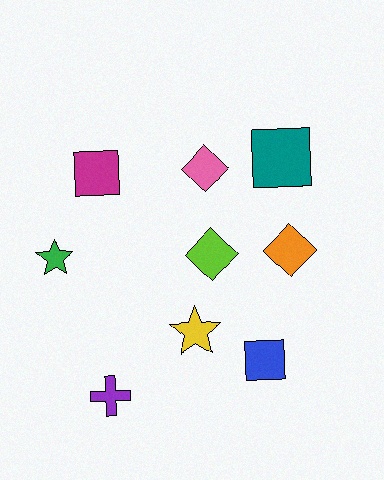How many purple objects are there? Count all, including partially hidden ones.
There is 1 purple object.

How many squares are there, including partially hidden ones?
There are 3 squares.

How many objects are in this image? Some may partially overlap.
There are 9 objects.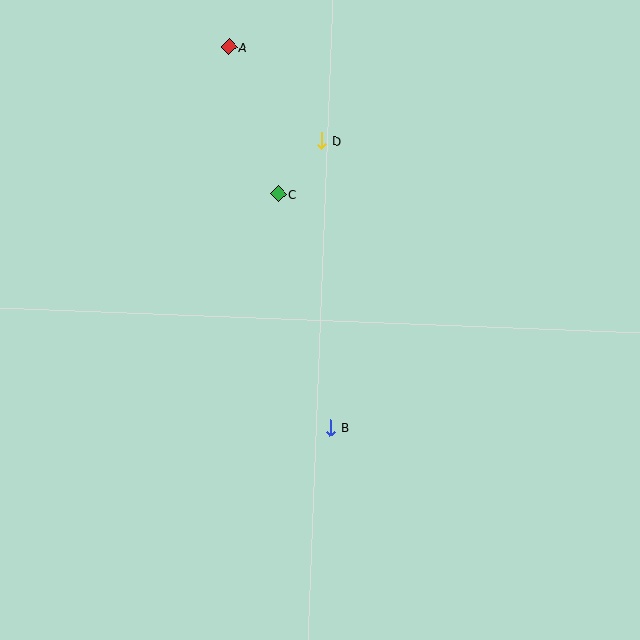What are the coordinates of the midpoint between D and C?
The midpoint between D and C is at (300, 167).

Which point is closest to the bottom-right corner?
Point B is closest to the bottom-right corner.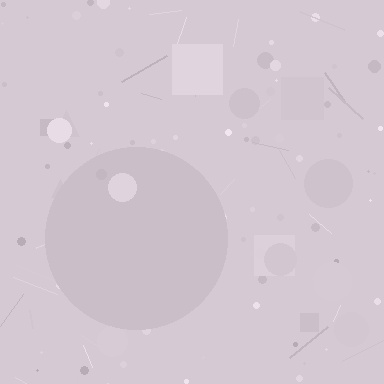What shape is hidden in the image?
A circle is hidden in the image.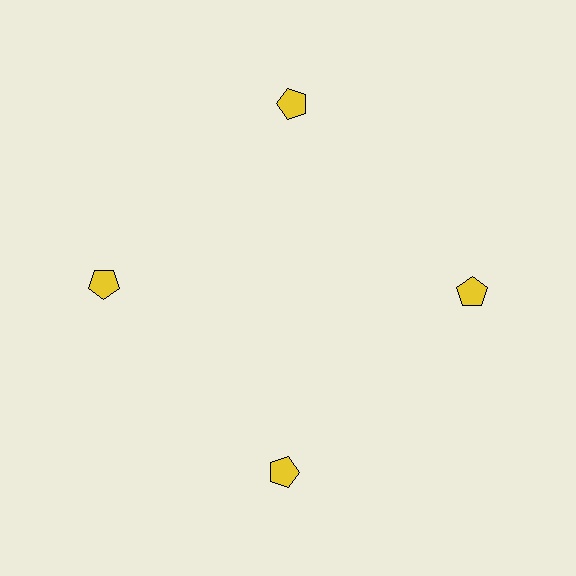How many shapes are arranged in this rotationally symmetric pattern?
There are 4 shapes, arranged in 4 groups of 1.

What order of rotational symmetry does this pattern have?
This pattern has 4-fold rotational symmetry.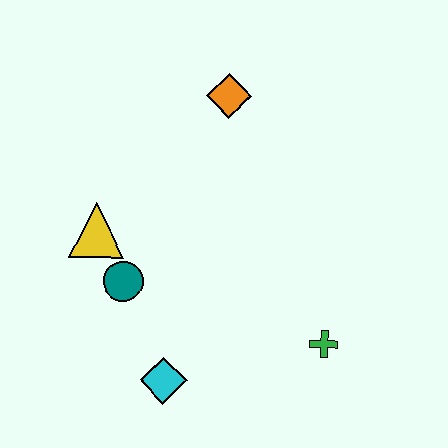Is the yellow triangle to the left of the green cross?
Yes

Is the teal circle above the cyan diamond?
Yes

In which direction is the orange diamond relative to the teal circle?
The orange diamond is above the teal circle.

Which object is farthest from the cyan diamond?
The orange diamond is farthest from the cyan diamond.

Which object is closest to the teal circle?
The yellow triangle is closest to the teal circle.